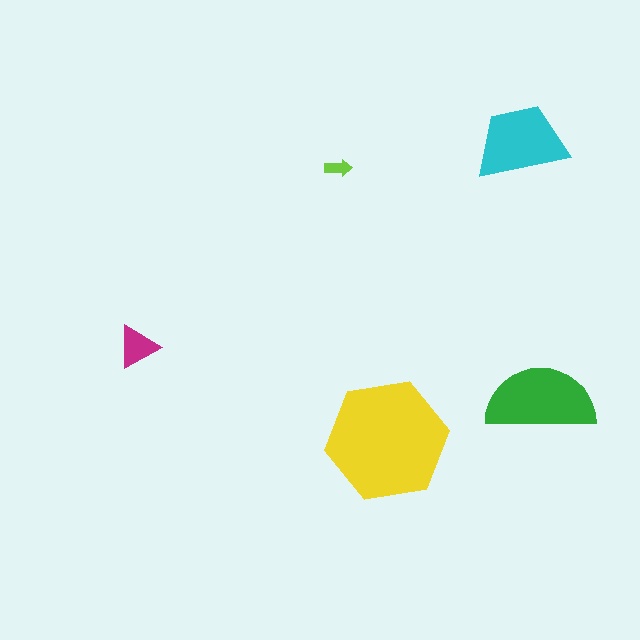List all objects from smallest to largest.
The lime arrow, the magenta triangle, the cyan trapezoid, the green semicircle, the yellow hexagon.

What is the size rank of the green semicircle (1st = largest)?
2nd.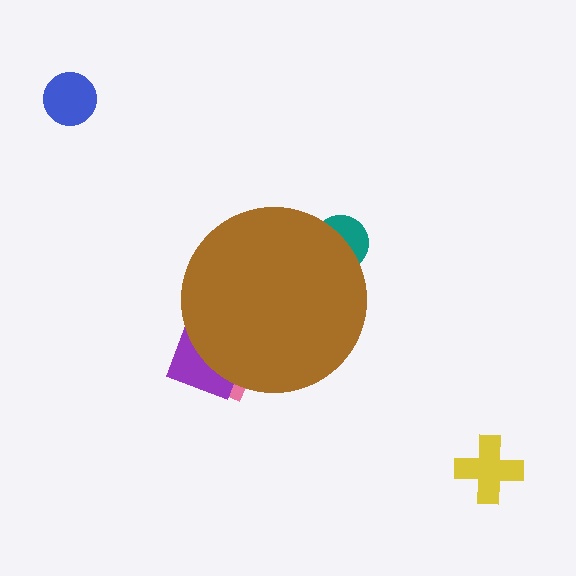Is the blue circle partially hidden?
No, the blue circle is fully visible.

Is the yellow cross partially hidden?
No, the yellow cross is fully visible.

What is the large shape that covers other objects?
A brown circle.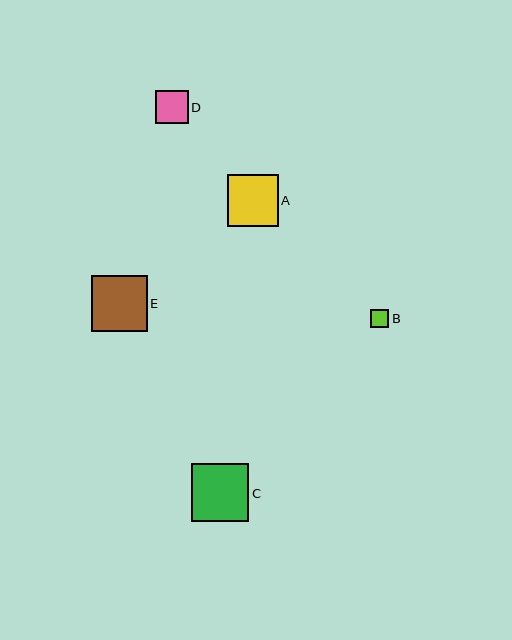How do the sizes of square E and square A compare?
Square E and square A are approximately the same size.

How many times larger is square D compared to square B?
Square D is approximately 1.8 times the size of square B.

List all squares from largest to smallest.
From largest to smallest: C, E, A, D, B.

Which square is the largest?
Square C is the largest with a size of approximately 57 pixels.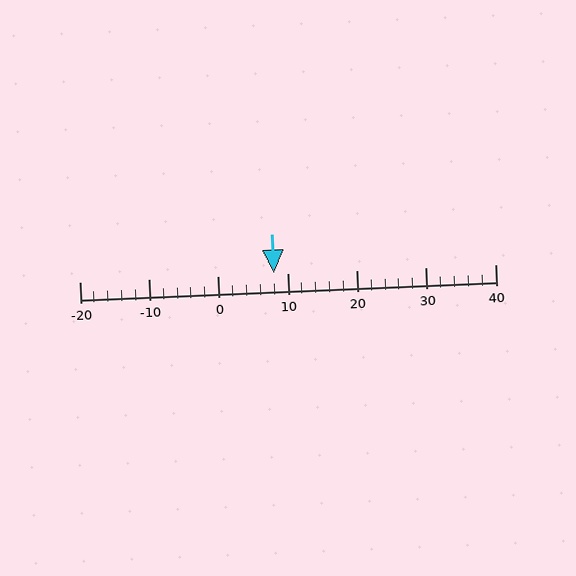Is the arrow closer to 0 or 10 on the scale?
The arrow is closer to 10.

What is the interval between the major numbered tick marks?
The major tick marks are spaced 10 units apart.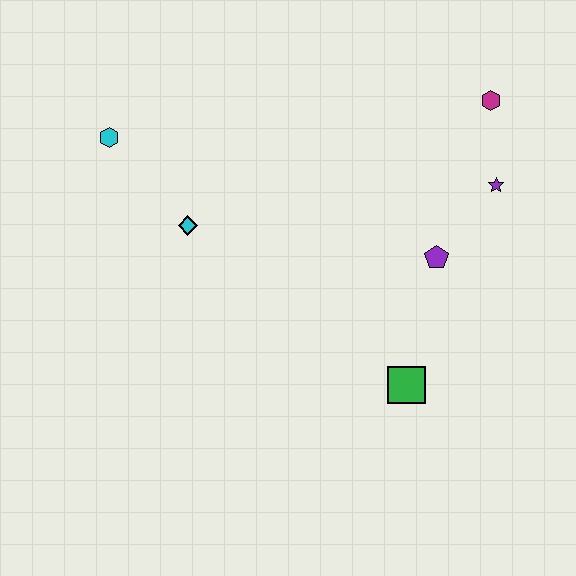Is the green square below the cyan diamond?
Yes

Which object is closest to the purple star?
The magenta hexagon is closest to the purple star.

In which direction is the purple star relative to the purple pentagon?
The purple star is above the purple pentagon.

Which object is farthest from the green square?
The cyan hexagon is farthest from the green square.